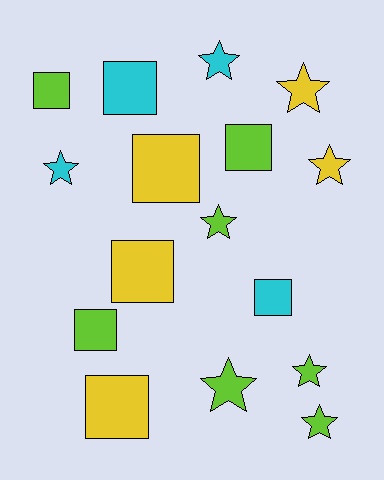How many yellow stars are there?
There are 2 yellow stars.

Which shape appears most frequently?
Star, with 8 objects.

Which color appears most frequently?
Lime, with 7 objects.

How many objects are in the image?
There are 16 objects.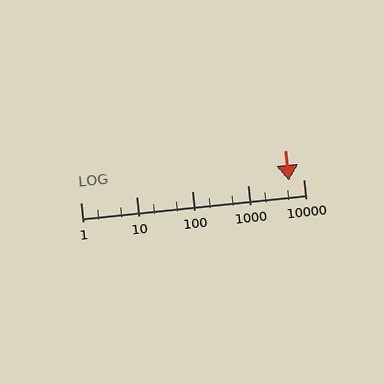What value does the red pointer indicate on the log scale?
The pointer indicates approximately 5400.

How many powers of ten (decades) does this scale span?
The scale spans 4 decades, from 1 to 10000.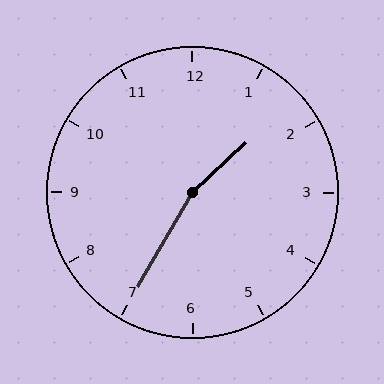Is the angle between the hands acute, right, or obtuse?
It is obtuse.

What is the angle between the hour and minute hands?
Approximately 162 degrees.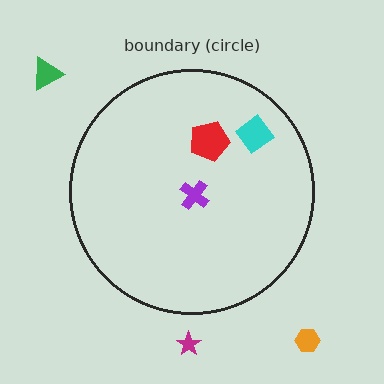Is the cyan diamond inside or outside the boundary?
Inside.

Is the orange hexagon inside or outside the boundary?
Outside.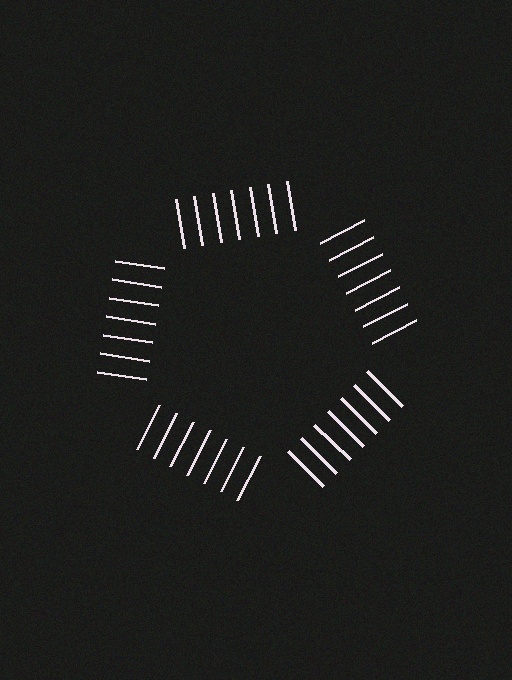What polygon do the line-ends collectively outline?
An illusory pentagon — the line segments terminate on its edges but no continuous stroke is drawn.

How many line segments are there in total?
35 — 7 along each of the 5 edges.